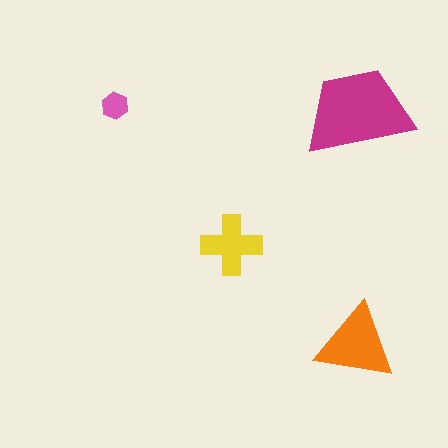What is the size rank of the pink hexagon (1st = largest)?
4th.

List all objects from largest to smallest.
The magenta trapezoid, the orange triangle, the yellow cross, the pink hexagon.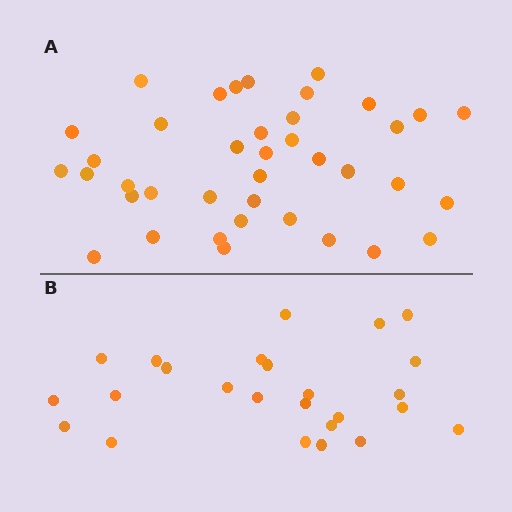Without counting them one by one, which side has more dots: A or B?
Region A (the top region) has more dots.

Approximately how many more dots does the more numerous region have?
Region A has approximately 15 more dots than region B.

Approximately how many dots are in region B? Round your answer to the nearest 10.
About 20 dots. (The exact count is 25, which rounds to 20.)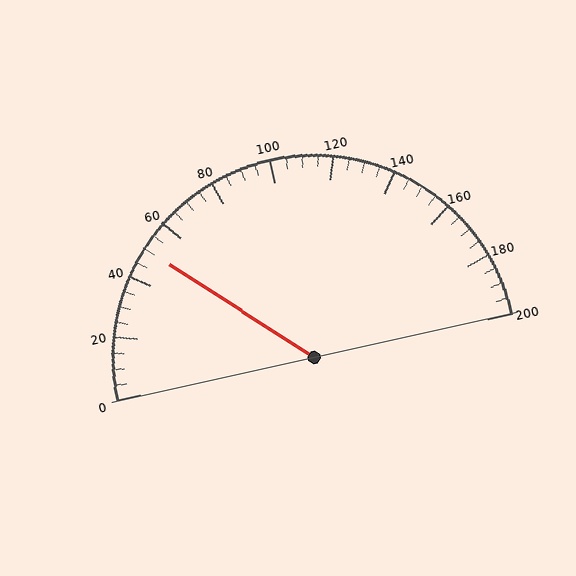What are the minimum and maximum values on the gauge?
The gauge ranges from 0 to 200.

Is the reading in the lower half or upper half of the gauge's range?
The reading is in the lower half of the range (0 to 200).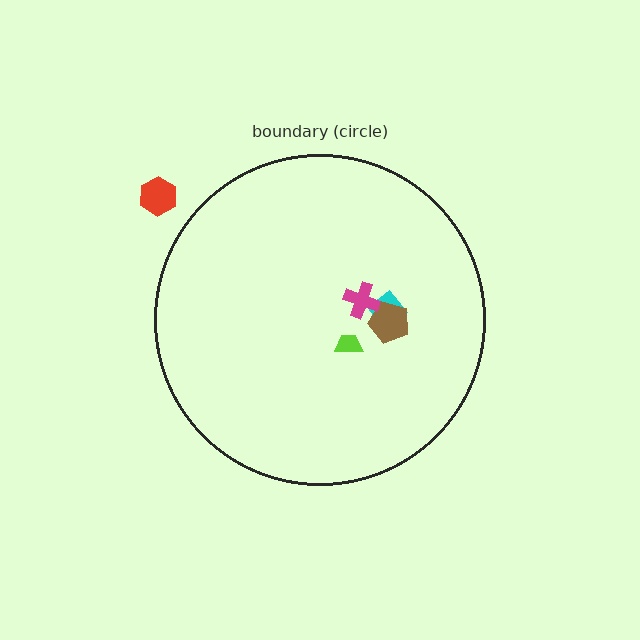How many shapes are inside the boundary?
4 inside, 1 outside.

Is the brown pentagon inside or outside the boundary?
Inside.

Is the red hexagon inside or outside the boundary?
Outside.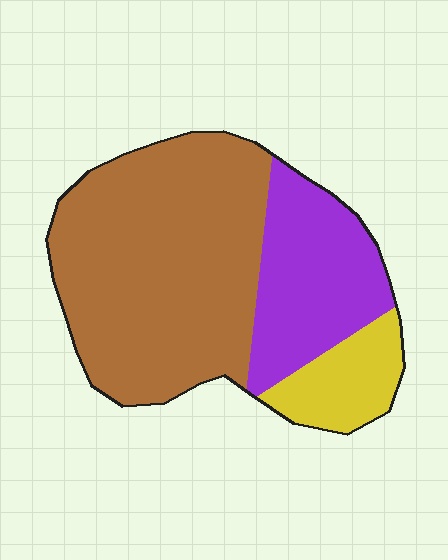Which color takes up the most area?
Brown, at roughly 60%.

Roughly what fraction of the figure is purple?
Purple covers around 25% of the figure.